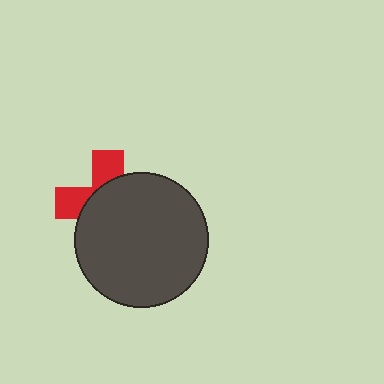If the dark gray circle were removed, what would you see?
You would see the complete red cross.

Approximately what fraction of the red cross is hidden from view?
Roughly 65% of the red cross is hidden behind the dark gray circle.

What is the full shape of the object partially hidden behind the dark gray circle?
The partially hidden object is a red cross.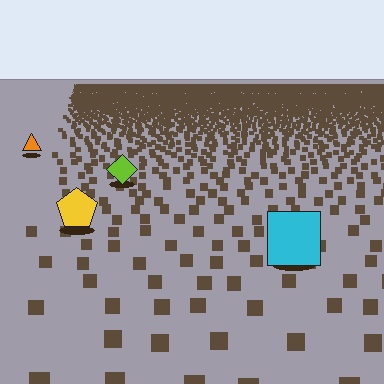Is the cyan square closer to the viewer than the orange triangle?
Yes. The cyan square is closer — you can tell from the texture gradient: the ground texture is coarser near it.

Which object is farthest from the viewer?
The orange triangle is farthest from the viewer. It appears smaller and the ground texture around it is denser.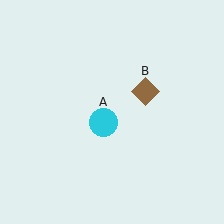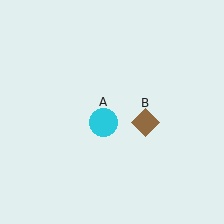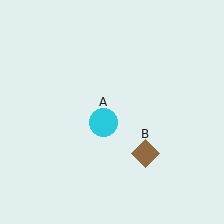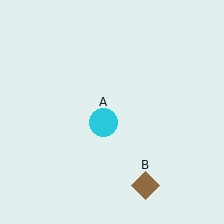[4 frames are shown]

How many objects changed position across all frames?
1 object changed position: brown diamond (object B).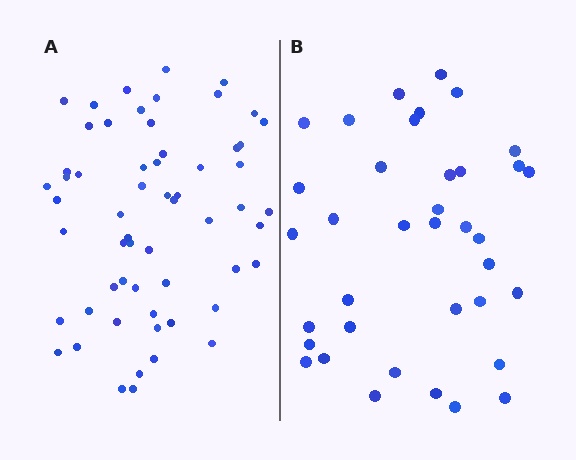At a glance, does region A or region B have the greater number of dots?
Region A (the left region) has more dots.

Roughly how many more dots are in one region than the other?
Region A has approximately 20 more dots than region B.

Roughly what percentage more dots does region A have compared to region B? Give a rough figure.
About 60% more.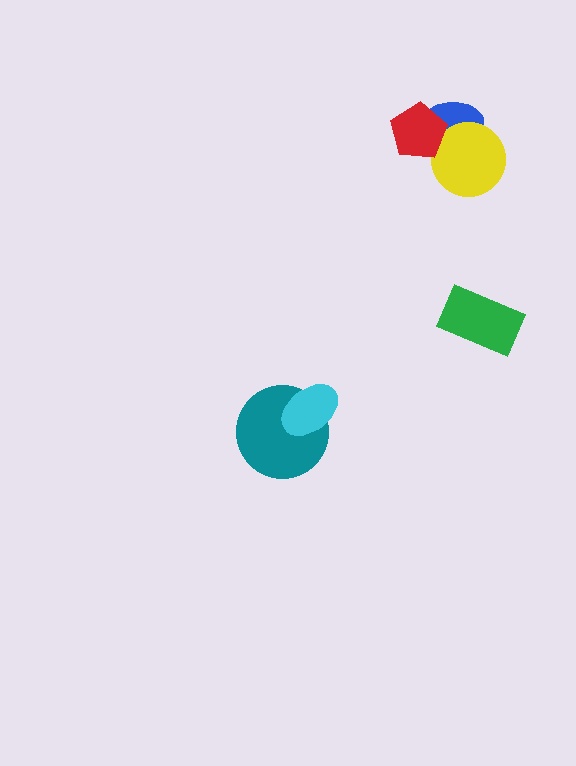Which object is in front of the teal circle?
The cyan ellipse is in front of the teal circle.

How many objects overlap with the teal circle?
1 object overlaps with the teal circle.